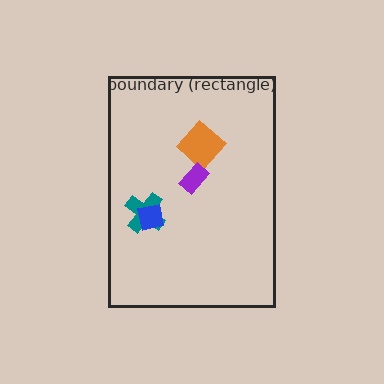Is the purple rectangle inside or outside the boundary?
Inside.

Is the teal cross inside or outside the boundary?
Inside.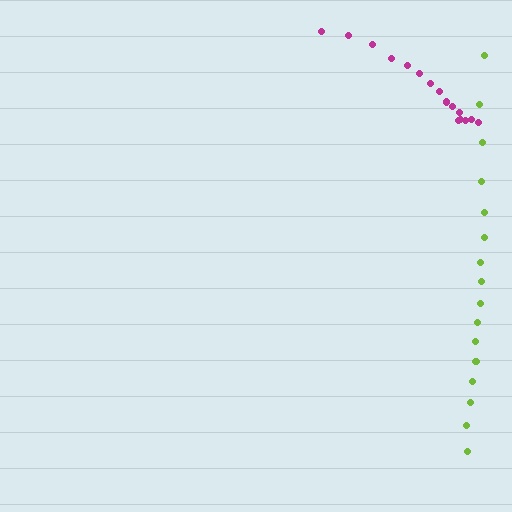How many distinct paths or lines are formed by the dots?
There are 2 distinct paths.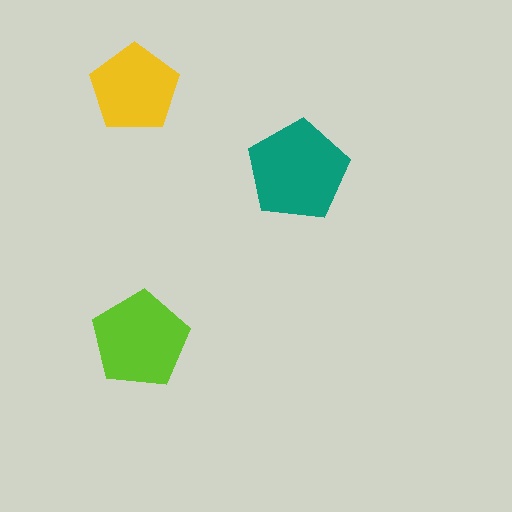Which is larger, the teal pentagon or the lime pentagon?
The teal one.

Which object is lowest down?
The lime pentagon is bottommost.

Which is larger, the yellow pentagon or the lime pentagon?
The lime one.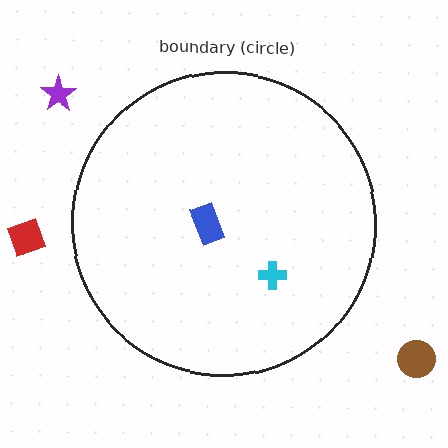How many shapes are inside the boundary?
2 inside, 3 outside.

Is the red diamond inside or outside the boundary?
Outside.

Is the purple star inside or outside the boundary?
Outside.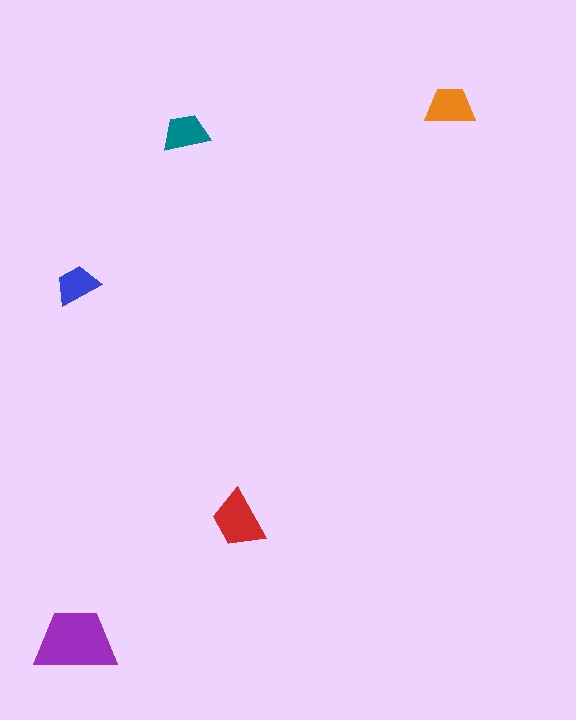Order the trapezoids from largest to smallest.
the purple one, the red one, the orange one, the teal one, the blue one.